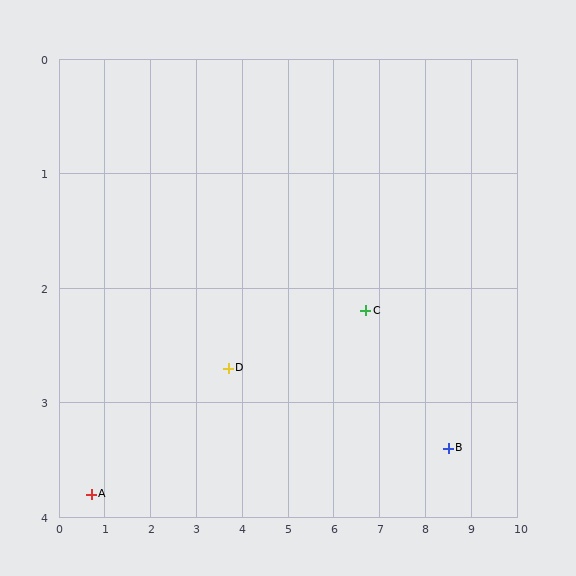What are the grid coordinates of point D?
Point D is at approximately (3.7, 2.7).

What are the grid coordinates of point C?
Point C is at approximately (6.7, 2.2).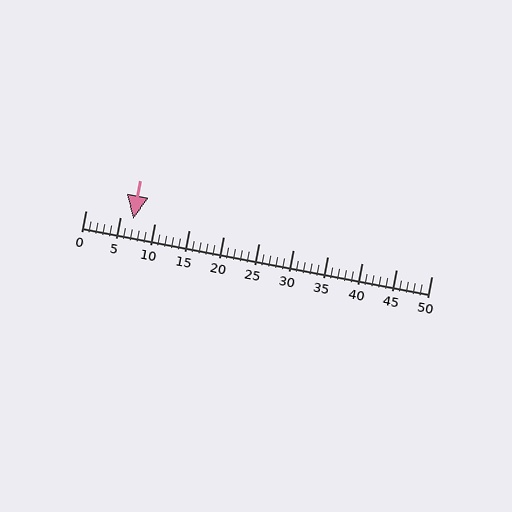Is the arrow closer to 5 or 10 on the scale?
The arrow is closer to 5.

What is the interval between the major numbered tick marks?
The major tick marks are spaced 5 units apart.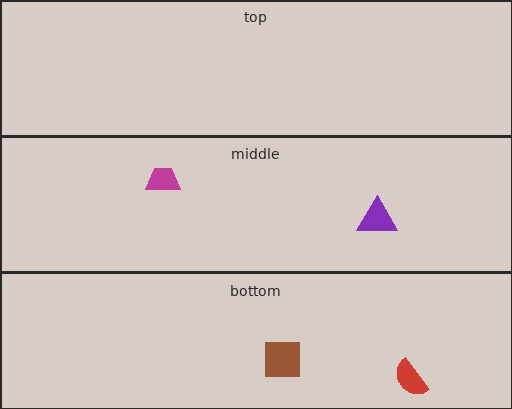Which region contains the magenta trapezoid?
The middle region.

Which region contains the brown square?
The bottom region.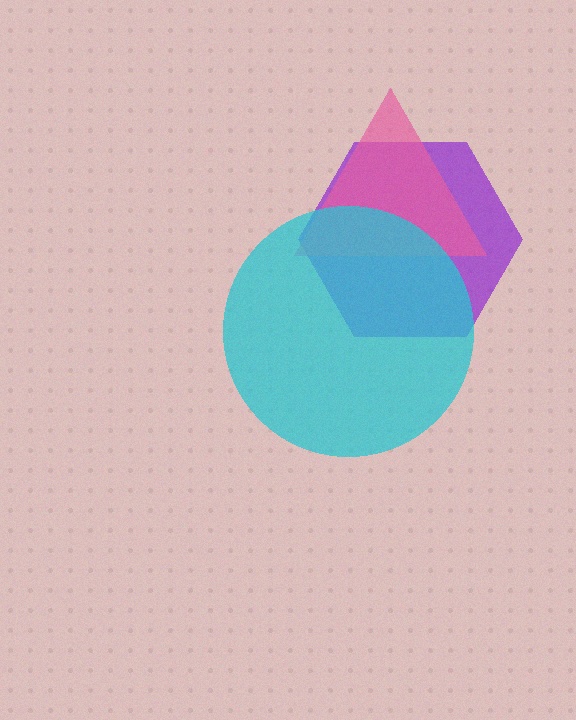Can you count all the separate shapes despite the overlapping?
Yes, there are 3 separate shapes.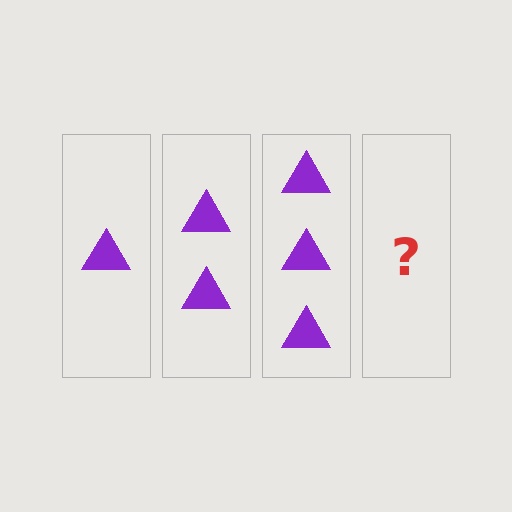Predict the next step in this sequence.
The next step is 4 triangles.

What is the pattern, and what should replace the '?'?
The pattern is that each step adds one more triangle. The '?' should be 4 triangles.